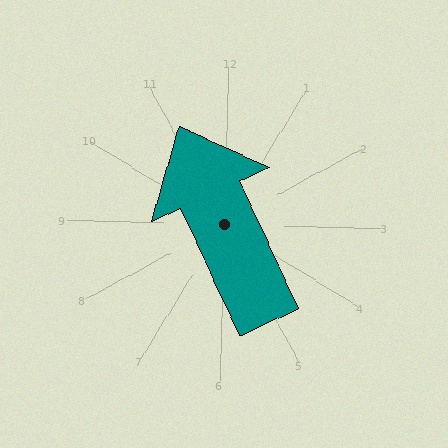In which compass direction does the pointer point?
Northwest.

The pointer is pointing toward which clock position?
Roughly 11 o'clock.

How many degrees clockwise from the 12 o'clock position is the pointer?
Approximately 334 degrees.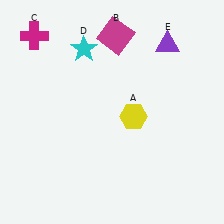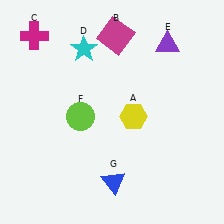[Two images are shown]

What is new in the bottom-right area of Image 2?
A blue triangle (G) was added in the bottom-right area of Image 2.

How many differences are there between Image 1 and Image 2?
There are 2 differences between the two images.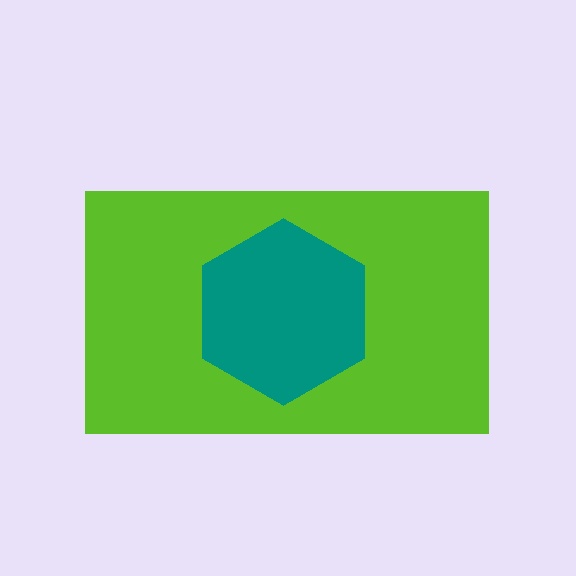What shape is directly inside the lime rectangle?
The teal hexagon.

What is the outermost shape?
The lime rectangle.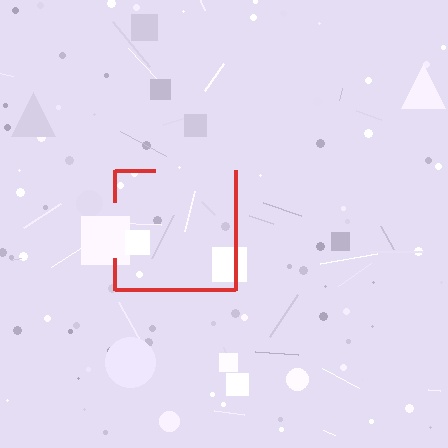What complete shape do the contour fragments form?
The contour fragments form a square.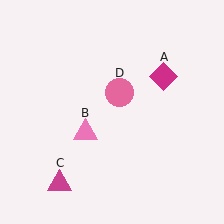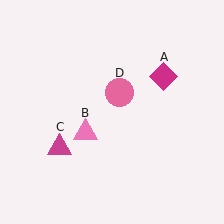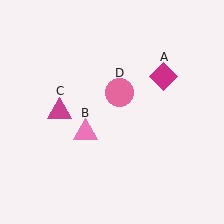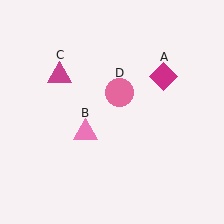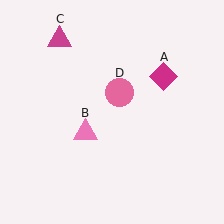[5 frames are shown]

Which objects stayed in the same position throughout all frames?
Magenta diamond (object A) and pink triangle (object B) and pink circle (object D) remained stationary.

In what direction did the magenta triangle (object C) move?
The magenta triangle (object C) moved up.